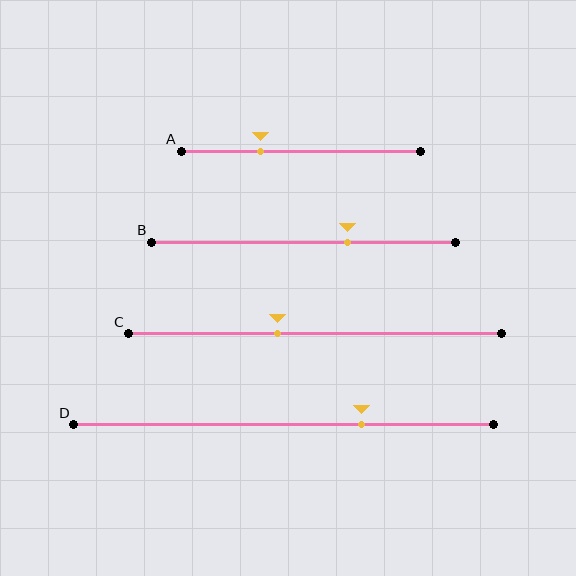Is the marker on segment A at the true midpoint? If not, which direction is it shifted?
No, the marker on segment A is shifted to the left by about 17% of the segment length.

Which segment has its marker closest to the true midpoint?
Segment C has its marker closest to the true midpoint.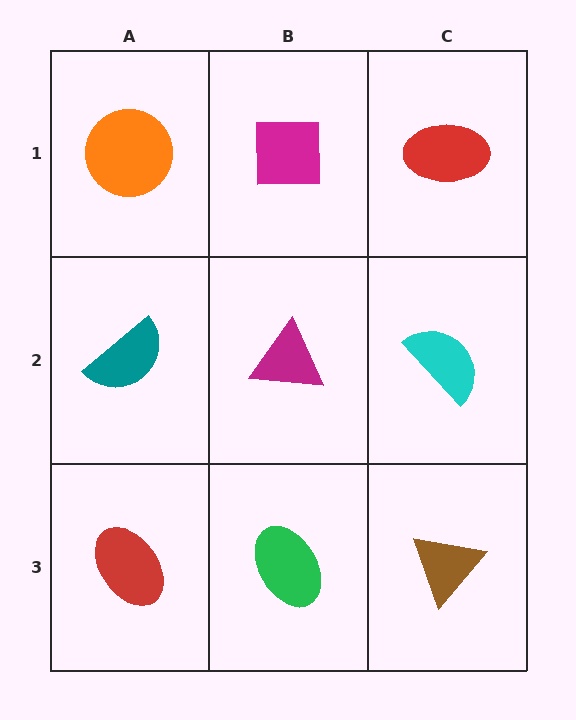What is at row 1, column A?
An orange circle.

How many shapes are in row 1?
3 shapes.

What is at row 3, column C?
A brown triangle.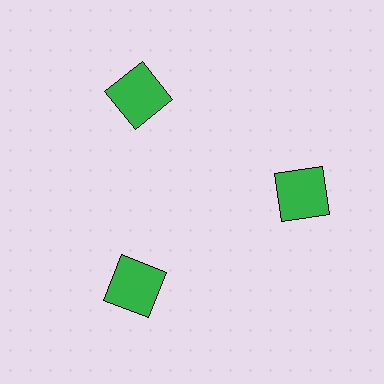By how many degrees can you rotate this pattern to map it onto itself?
The pattern maps onto itself every 120 degrees of rotation.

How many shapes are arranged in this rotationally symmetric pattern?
There are 3 shapes, arranged in 3 groups of 1.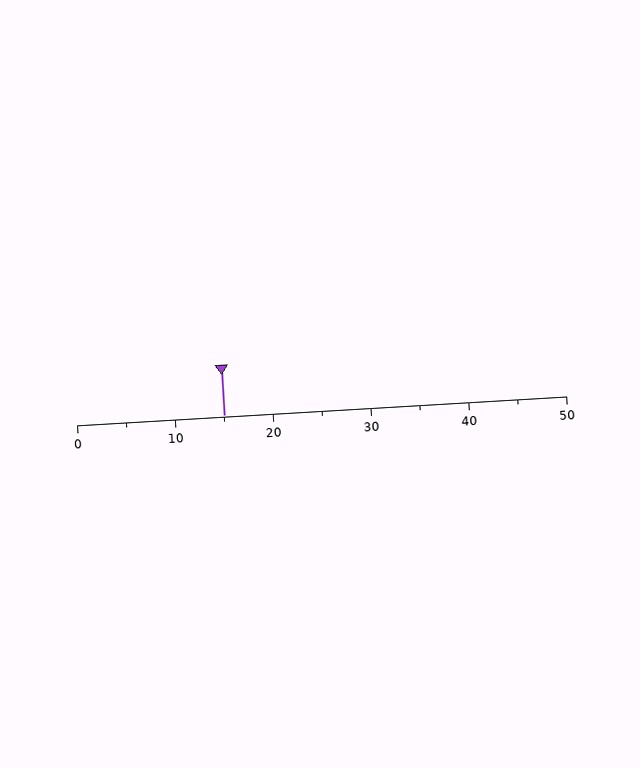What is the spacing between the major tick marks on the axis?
The major ticks are spaced 10 apart.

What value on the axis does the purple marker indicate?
The marker indicates approximately 15.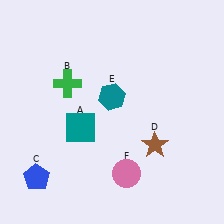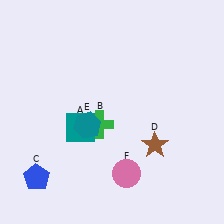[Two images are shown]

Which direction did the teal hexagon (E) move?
The teal hexagon (E) moved down.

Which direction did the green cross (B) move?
The green cross (B) moved down.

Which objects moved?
The objects that moved are: the green cross (B), the teal hexagon (E).